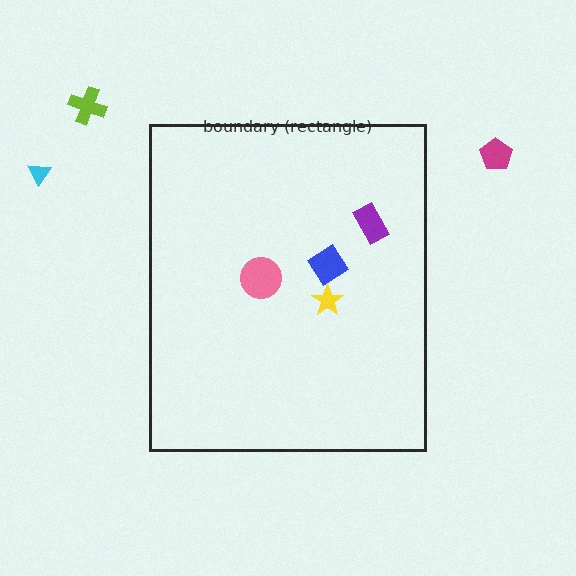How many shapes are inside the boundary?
4 inside, 3 outside.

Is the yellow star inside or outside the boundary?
Inside.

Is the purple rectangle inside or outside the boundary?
Inside.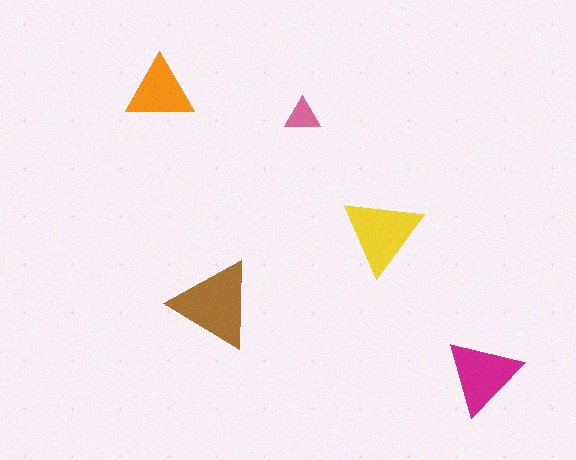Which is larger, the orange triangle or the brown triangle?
The brown one.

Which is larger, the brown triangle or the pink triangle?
The brown one.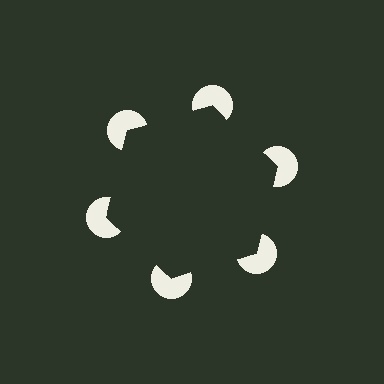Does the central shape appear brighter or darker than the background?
It typically appears slightly darker than the background, even though no actual brightness change is drawn.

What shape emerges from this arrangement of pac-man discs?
An illusory hexagon — its edges are inferred from the aligned wedge cuts in the pac-man discs, not physically drawn.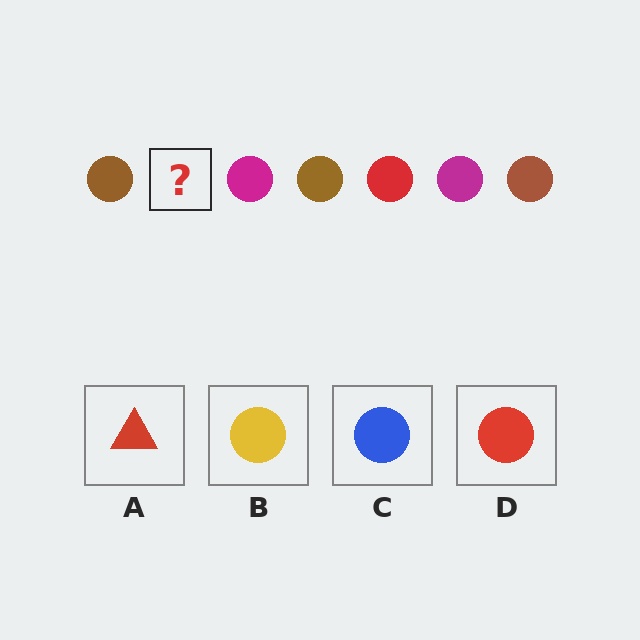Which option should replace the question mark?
Option D.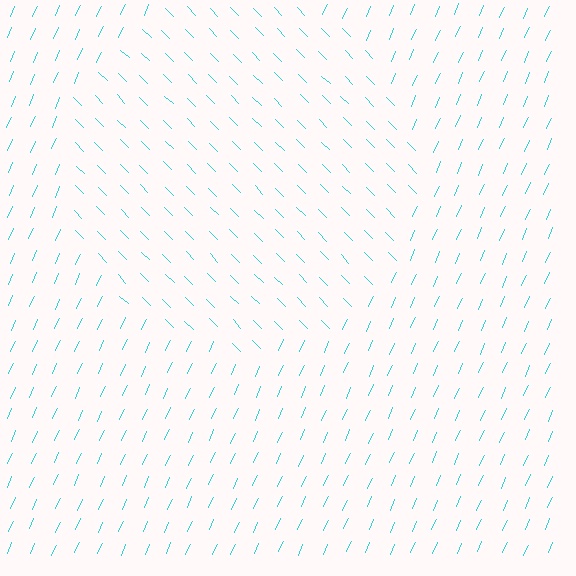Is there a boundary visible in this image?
Yes, there is a texture boundary formed by a change in line orientation.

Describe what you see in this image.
The image is filled with small cyan line segments. A circle region in the image has lines oriented differently from the surrounding lines, creating a visible texture boundary.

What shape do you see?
I see a circle.